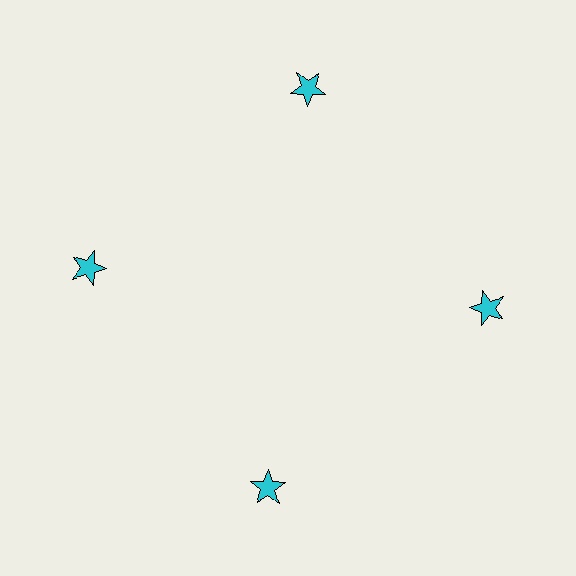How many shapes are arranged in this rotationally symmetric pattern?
There are 4 shapes, arranged in 4 groups of 1.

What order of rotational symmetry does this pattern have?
This pattern has 4-fold rotational symmetry.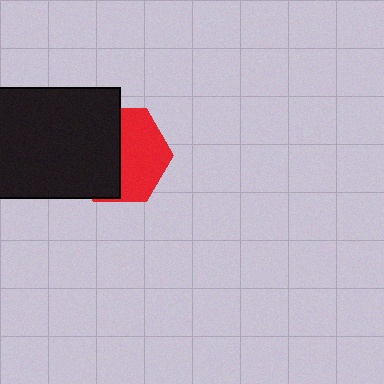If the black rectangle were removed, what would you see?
You would see the complete red hexagon.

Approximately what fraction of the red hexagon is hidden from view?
Roughly 51% of the red hexagon is hidden behind the black rectangle.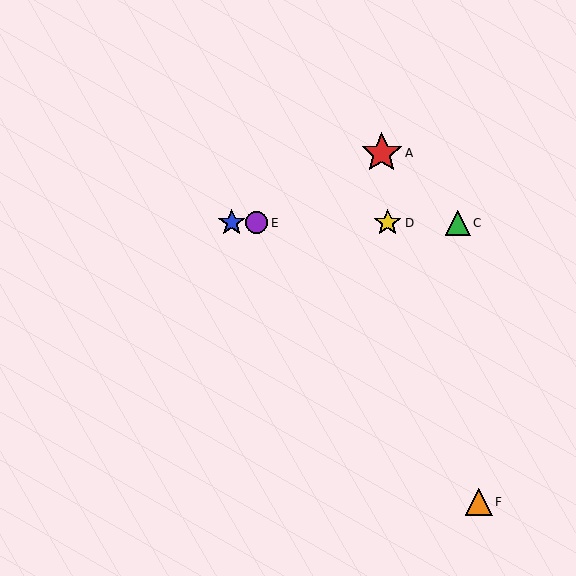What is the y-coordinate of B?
Object B is at y≈223.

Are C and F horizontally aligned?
No, C is at y≈223 and F is at y≈502.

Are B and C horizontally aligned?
Yes, both are at y≈223.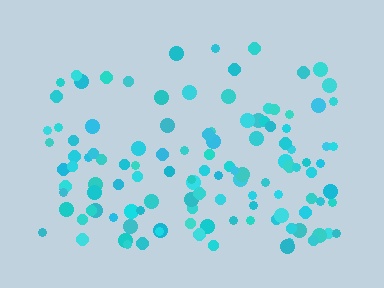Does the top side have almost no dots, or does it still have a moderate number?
Still a moderate number, just noticeably fewer than the bottom.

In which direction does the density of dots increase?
From top to bottom, with the bottom side densest.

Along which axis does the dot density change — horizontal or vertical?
Vertical.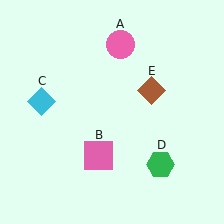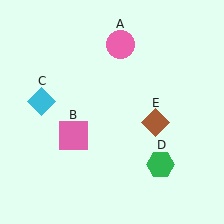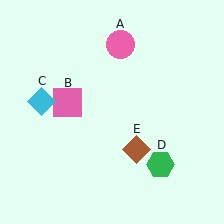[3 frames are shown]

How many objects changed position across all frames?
2 objects changed position: pink square (object B), brown diamond (object E).